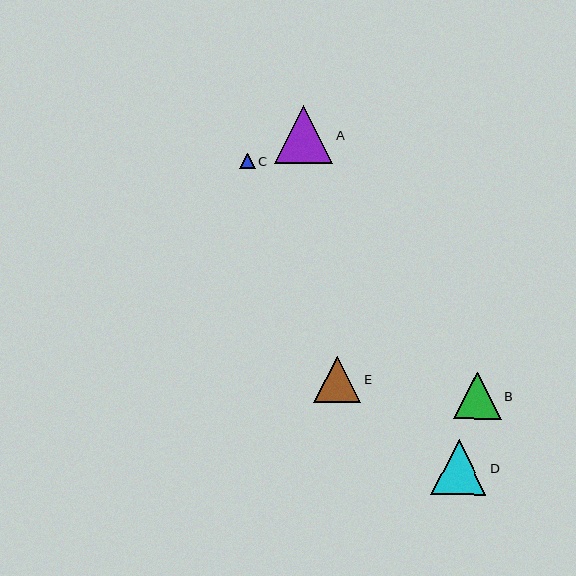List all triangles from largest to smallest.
From largest to smallest: A, D, B, E, C.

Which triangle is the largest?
Triangle A is the largest with a size of approximately 58 pixels.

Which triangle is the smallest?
Triangle C is the smallest with a size of approximately 15 pixels.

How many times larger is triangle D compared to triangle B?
Triangle D is approximately 1.2 times the size of triangle B.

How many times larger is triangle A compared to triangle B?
Triangle A is approximately 1.2 times the size of triangle B.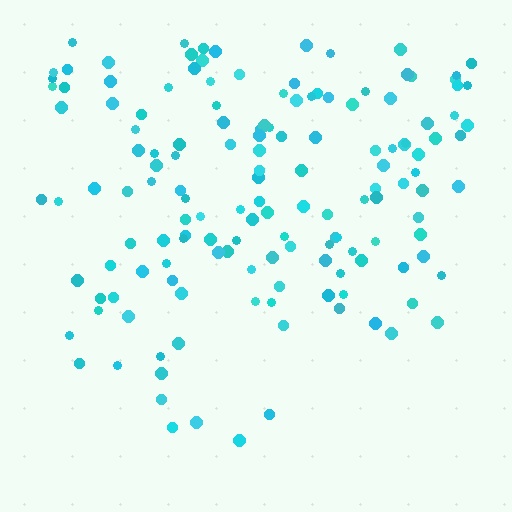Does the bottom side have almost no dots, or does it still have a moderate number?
Still a moderate number, just noticeably fewer than the top.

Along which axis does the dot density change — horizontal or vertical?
Vertical.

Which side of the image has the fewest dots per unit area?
The bottom.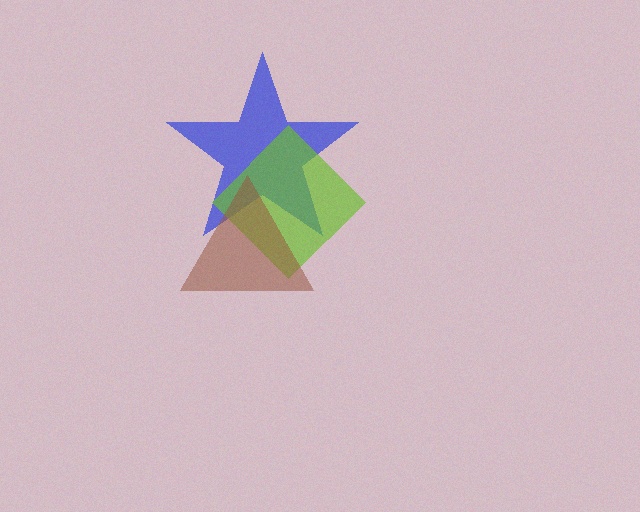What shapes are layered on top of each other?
The layered shapes are: a blue star, a lime diamond, a brown triangle.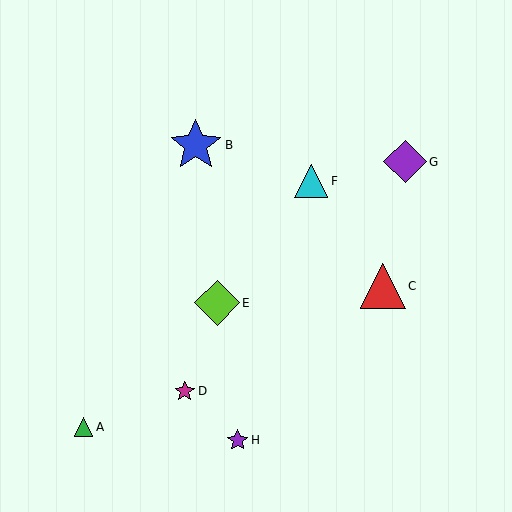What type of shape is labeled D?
Shape D is a magenta star.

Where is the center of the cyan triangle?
The center of the cyan triangle is at (311, 181).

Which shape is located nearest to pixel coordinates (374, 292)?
The red triangle (labeled C) at (383, 286) is nearest to that location.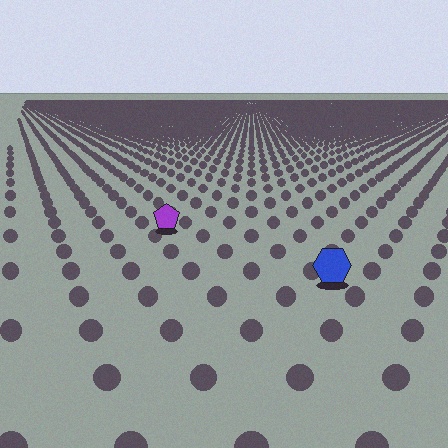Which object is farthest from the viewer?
The purple pentagon is farthest from the viewer. It appears smaller and the ground texture around it is denser.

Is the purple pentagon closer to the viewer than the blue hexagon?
No. The blue hexagon is closer — you can tell from the texture gradient: the ground texture is coarser near it.